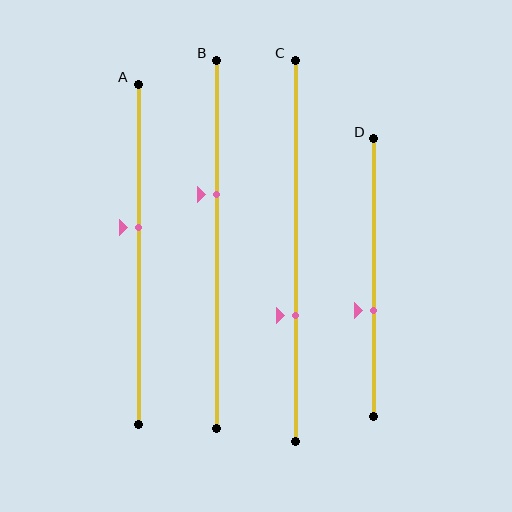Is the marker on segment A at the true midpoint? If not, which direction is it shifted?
No, the marker on segment A is shifted upward by about 8% of the segment length.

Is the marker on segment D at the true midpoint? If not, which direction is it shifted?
No, the marker on segment D is shifted downward by about 12% of the segment length.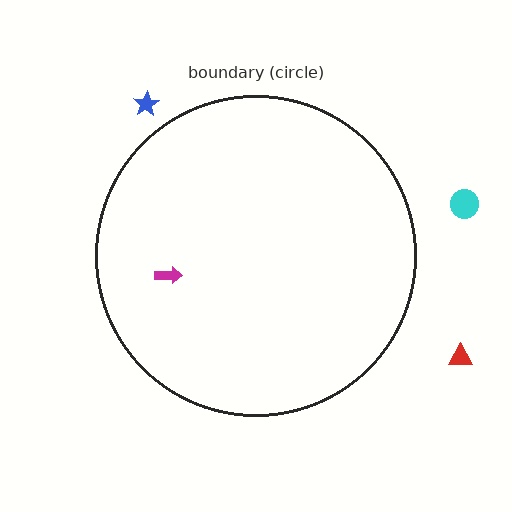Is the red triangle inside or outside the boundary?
Outside.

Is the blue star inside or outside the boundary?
Outside.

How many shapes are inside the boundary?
1 inside, 3 outside.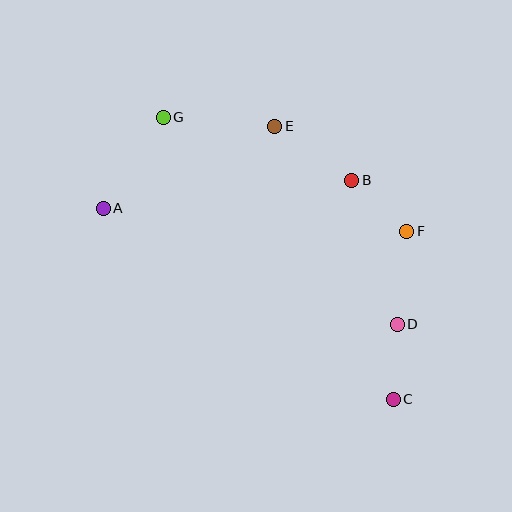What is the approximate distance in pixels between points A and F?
The distance between A and F is approximately 304 pixels.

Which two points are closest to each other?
Points B and F are closest to each other.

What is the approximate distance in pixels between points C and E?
The distance between C and E is approximately 298 pixels.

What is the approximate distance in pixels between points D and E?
The distance between D and E is approximately 233 pixels.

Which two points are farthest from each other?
Points C and G are farthest from each other.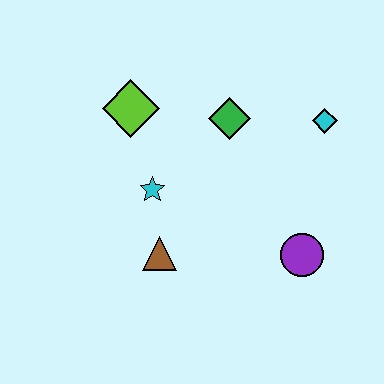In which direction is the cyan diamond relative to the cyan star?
The cyan diamond is to the right of the cyan star.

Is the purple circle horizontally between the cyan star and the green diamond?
No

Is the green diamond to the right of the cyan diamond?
No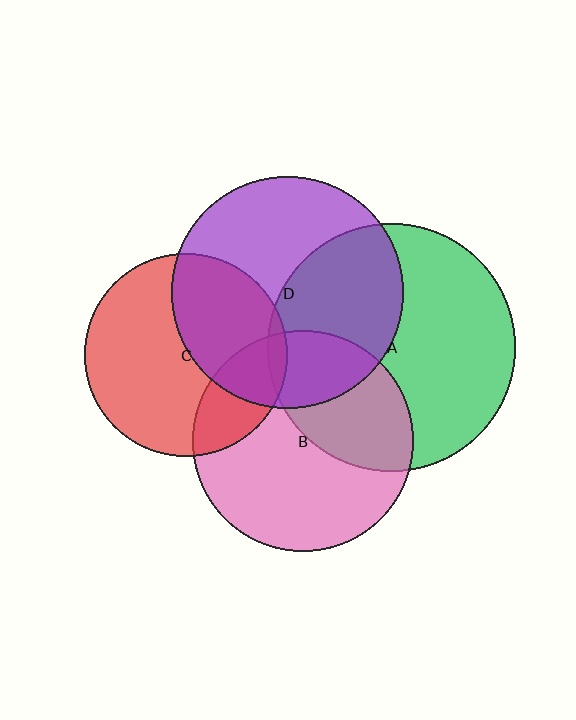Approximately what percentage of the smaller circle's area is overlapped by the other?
Approximately 40%.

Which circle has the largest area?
Circle A (green).